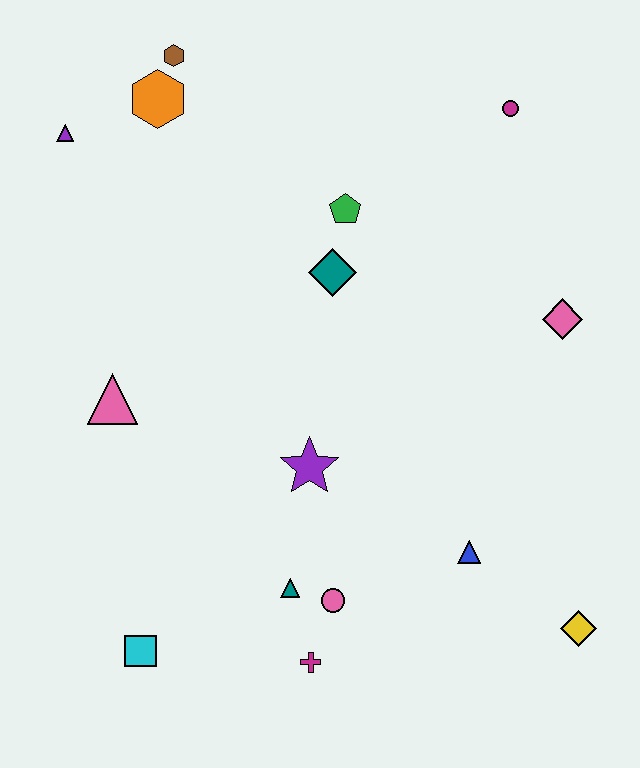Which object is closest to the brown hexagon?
The orange hexagon is closest to the brown hexagon.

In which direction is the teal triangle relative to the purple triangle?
The teal triangle is below the purple triangle.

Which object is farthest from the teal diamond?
The yellow diamond is farthest from the teal diamond.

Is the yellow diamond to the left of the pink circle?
No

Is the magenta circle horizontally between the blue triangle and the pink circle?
No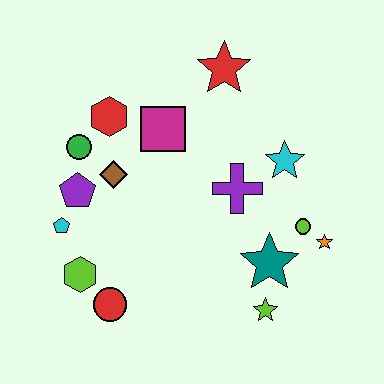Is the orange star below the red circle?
No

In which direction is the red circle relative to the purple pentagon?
The red circle is below the purple pentagon.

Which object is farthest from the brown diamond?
The orange star is farthest from the brown diamond.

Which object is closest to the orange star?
The lime circle is closest to the orange star.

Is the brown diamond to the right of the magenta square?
No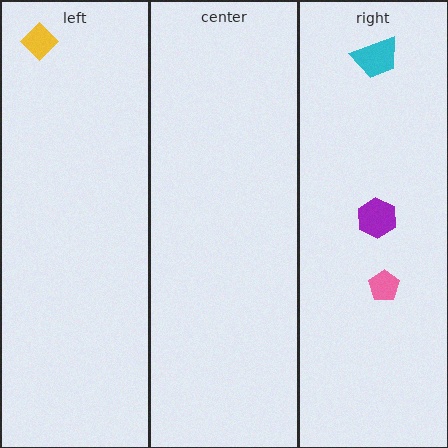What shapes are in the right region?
The purple hexagon, the cyan trapezoid, the pink pentagon.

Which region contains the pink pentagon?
The right region.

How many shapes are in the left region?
1.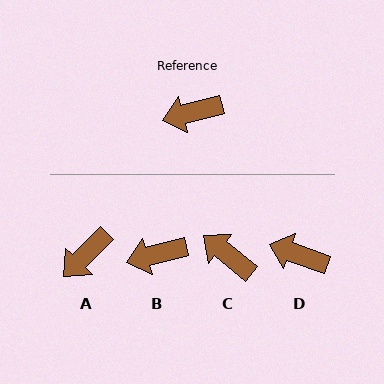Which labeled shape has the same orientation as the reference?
B.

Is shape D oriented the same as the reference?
No, it is off by about 34 degrees.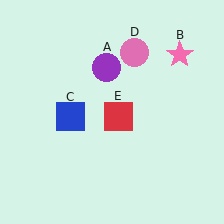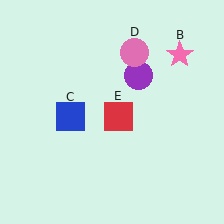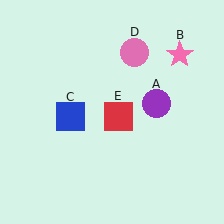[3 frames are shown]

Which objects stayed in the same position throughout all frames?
Pink star (object B) and blue square (object C) and pink circle (object D) and red square (object E) remained stationary.